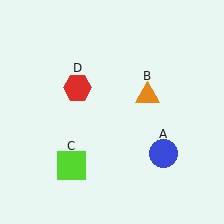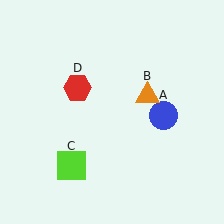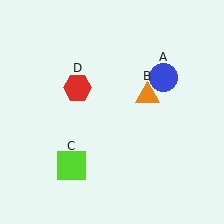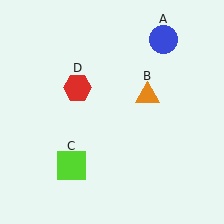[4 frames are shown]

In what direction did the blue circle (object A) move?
The blue circle (object A) moved up.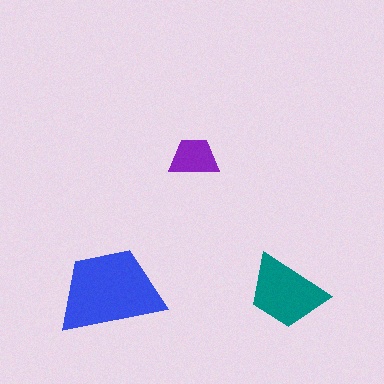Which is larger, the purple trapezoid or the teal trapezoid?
The teal one.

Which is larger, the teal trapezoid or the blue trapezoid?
The blue one.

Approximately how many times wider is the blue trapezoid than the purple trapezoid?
About 2 times wider.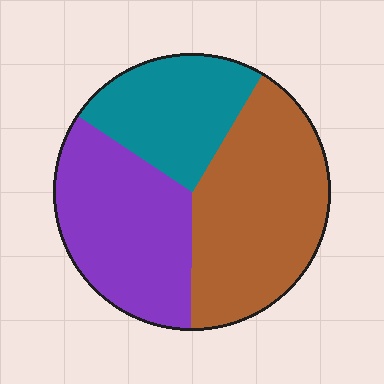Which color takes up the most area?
Brown, at roughly 40%.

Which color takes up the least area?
Teal, at roughly 25%.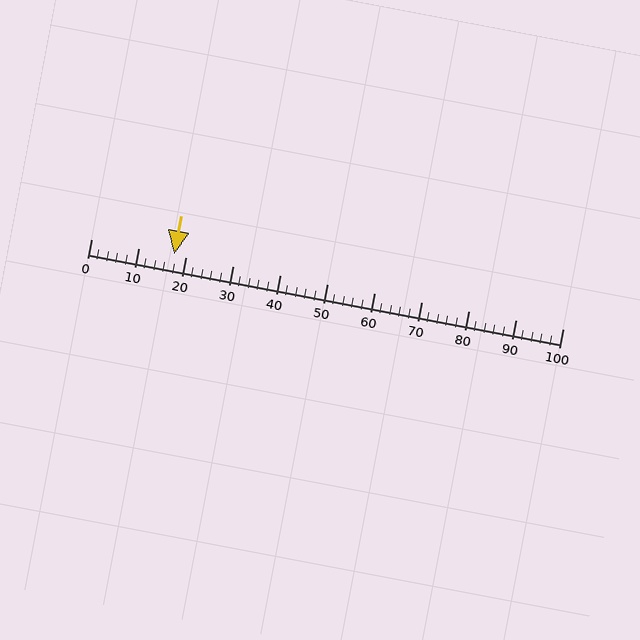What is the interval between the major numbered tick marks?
The major tick marks are spaced 10 units apart.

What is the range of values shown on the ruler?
The ruler shows values from 0 to 100.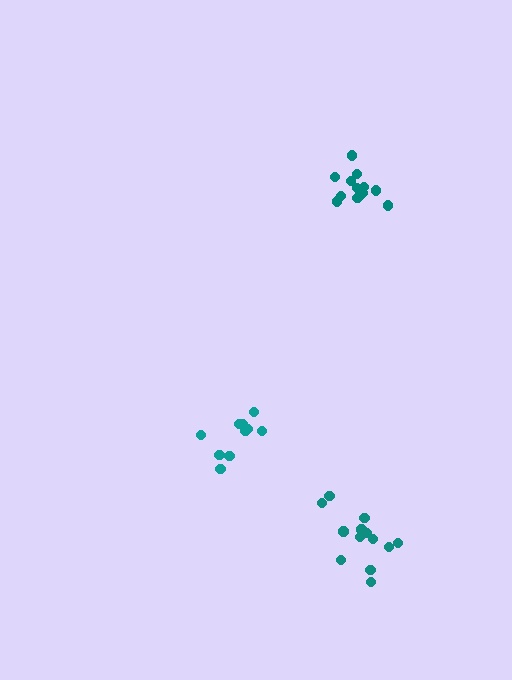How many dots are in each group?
Group 1: 10 dots, Group 2: 13 dots, Group 3: 13 dots (36 total).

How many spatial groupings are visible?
There are 3 spatial groupings.